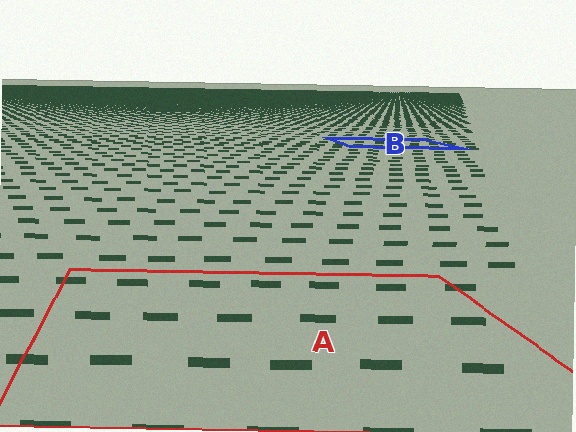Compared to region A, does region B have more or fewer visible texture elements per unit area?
Region B has more texture elements per unit area — they are packed more densely because it is farther away.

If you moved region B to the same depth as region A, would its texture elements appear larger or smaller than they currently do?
They would appear larger. At a closer depth, the same texture elements are projected at a bigger on-screen size.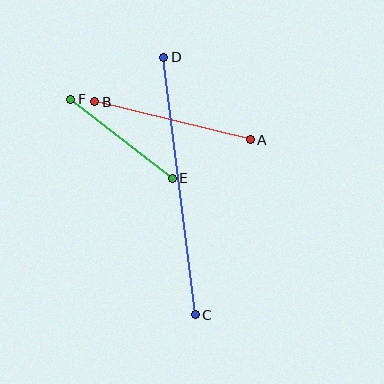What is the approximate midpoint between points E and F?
The midpoint is at approximately (122, 139) pixels.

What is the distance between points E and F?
The distance is approximately 128 pixels.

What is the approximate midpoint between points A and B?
The midpoint is at approximately (173, 121) pixels.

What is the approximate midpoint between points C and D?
The midpoint is at approximately (180, 186) pixels.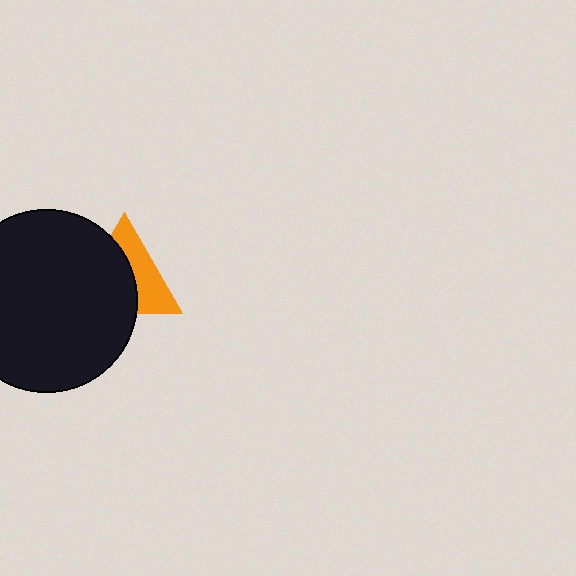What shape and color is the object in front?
The object in front is a black circle.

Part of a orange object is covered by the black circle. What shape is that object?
It is a triangle.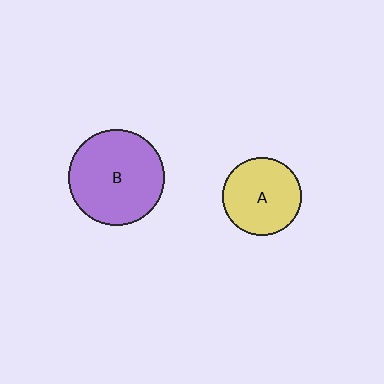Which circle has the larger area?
Circle B (purple).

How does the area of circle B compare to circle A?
Approximately 1.5 times.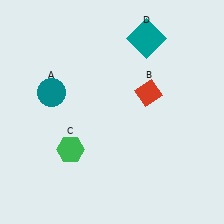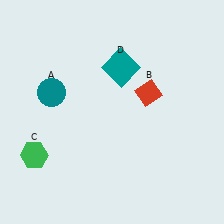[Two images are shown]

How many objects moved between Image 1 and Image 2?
2 objects moved between the two images.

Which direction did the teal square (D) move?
The teal square (D) moved down.